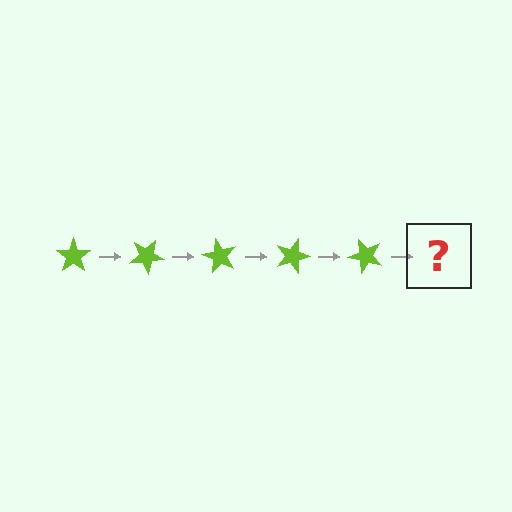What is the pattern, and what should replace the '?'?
The pattern is that the star rotates 30 degrees each step. The '?' should be a lime star rotated 150 degrees.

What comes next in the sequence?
The next element should be a lime star rotated 150 degrees.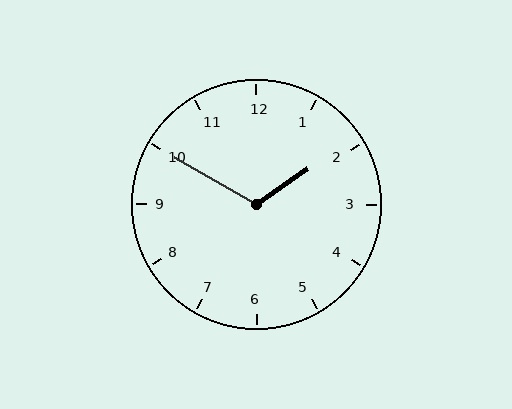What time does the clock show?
1:50.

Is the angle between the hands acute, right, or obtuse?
It is obtuse.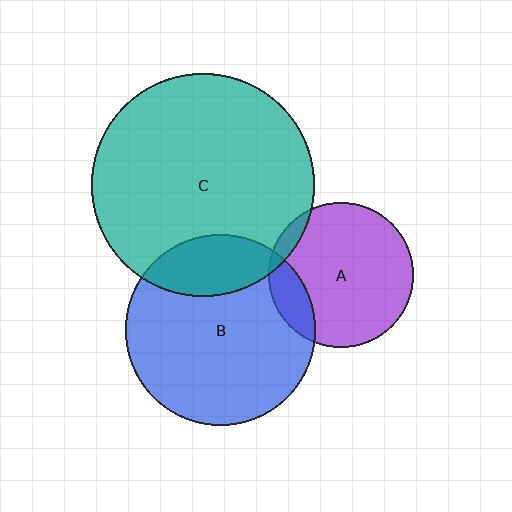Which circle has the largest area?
Circle C (teal).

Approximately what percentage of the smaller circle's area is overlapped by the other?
Approximately 15%.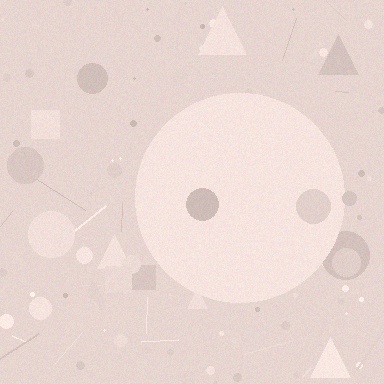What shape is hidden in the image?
A circle is hidden in the image.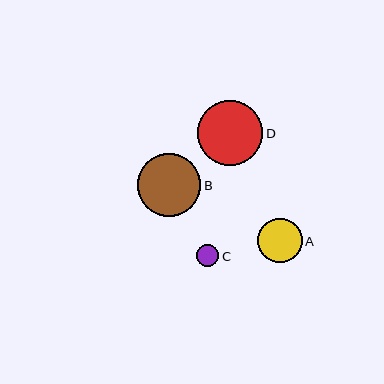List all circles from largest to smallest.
From largest to smallest: D, B, A, C.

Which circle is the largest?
Circle D is the largest with a size of approximately 65 pixels.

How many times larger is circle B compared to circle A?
Circle B is approximately 1.4 times the size of circle A.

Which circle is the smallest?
Circle C is the smallest with a size of approximately 22 pixels.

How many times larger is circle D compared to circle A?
Circle D is approximately 1.5 times the size of circle A.